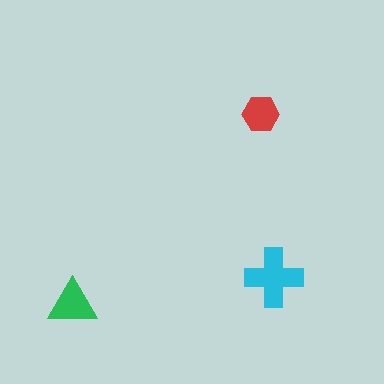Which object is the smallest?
The red hexagon.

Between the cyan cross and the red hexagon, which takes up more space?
The cyan cross.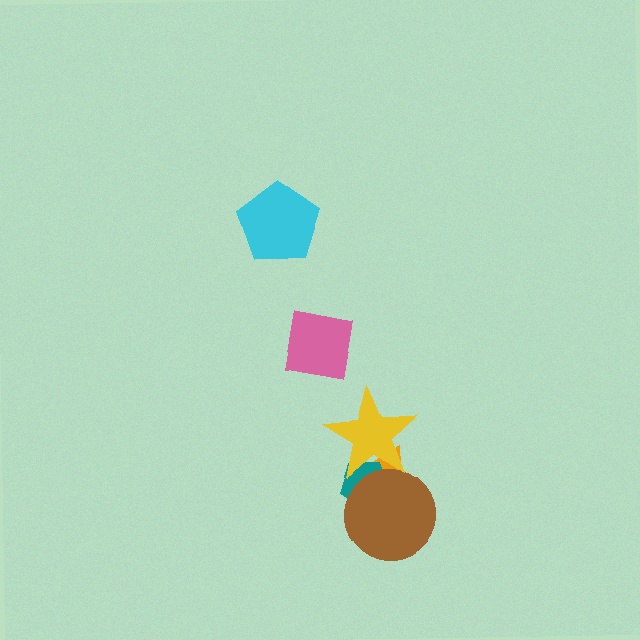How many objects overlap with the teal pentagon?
3 objects overlap with the teal pentagon.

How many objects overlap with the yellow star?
3 objects overlap with the yellow star.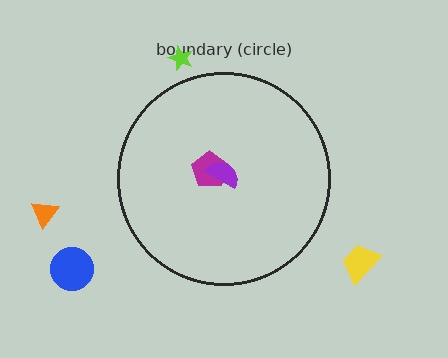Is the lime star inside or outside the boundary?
Outside.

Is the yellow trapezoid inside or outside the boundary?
Outside.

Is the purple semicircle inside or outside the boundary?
Inside.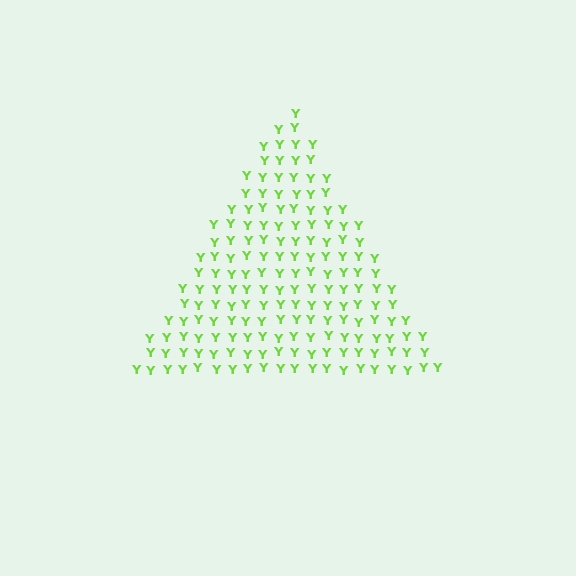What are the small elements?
The small elements are letter Y's.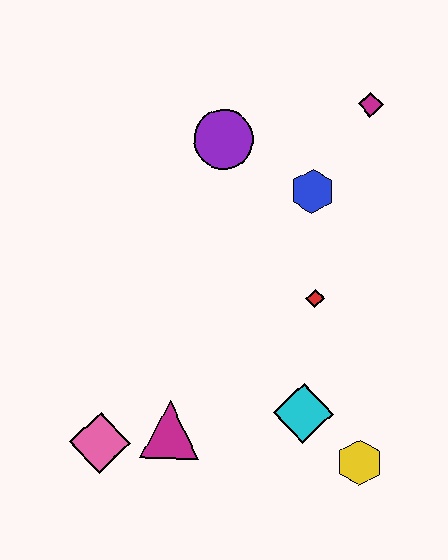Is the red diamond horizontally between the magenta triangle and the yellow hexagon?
Yes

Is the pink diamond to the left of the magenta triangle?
Yes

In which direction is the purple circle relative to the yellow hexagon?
The purple circle is above the yellow hexagon.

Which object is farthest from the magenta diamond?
The pink diamond is farthest from the magenta diamond.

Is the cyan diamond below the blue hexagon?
Yes